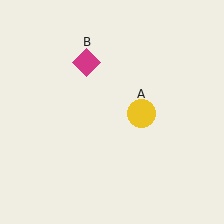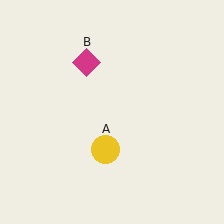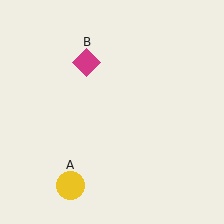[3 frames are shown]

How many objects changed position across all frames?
1 object changed position: yellow circle (object A).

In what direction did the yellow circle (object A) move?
The yellow circle (object A) moved down and to the left.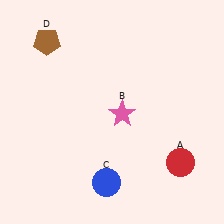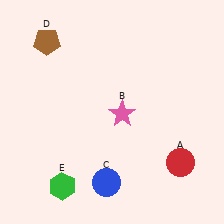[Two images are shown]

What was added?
A green hexagon (E) was added in Image 2.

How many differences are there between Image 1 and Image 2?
There is 1 difference between the two images.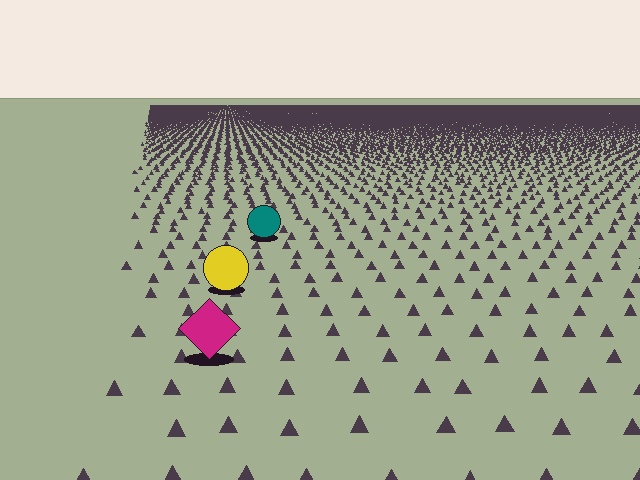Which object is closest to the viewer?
The magenta diamond is closest. The texture marks near it are larger and more spread out.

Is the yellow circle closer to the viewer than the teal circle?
Yes. The yellow circle is closer — you can tell from the texture gradient: the ground texture is coarser near it.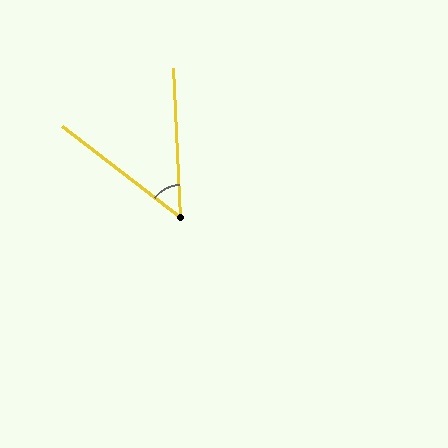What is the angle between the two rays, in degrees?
Approximately 50 degrees.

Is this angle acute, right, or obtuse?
It is acute.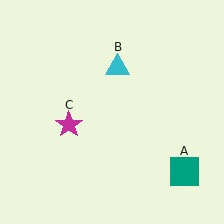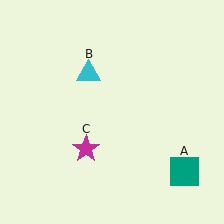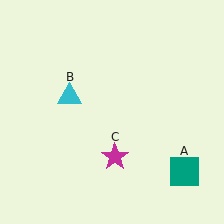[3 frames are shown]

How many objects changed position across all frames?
2 objects changed position: cyan triangle (object B), magenta star (object C).